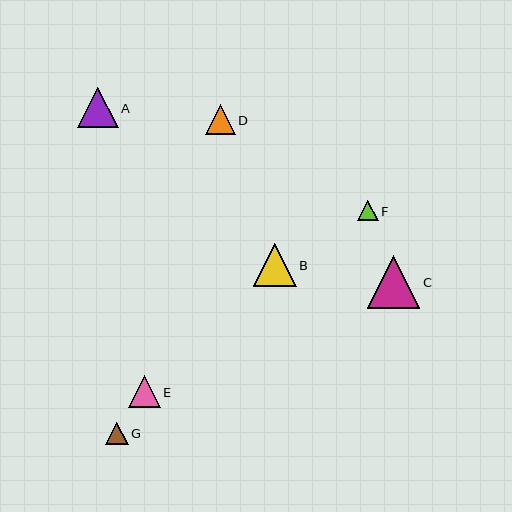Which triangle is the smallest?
Triangle F is the smallest with a size of approximately 20 pixels.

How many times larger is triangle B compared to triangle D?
Triangle B is approximately 1.4 times the size of triangle D.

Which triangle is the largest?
Triangle C is the largest with a size of approximately 52 pixels.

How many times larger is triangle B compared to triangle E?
Triangle B is approximately 1.4 times the size of triangle E.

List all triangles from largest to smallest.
From largest to smallest: C, B, A, E, D, G, F.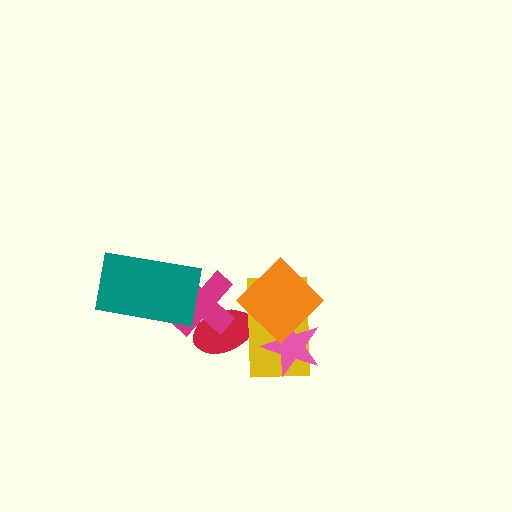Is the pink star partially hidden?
Yes, it is partially covered by another shape.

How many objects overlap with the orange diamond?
3 objects overlap with the orange diamond.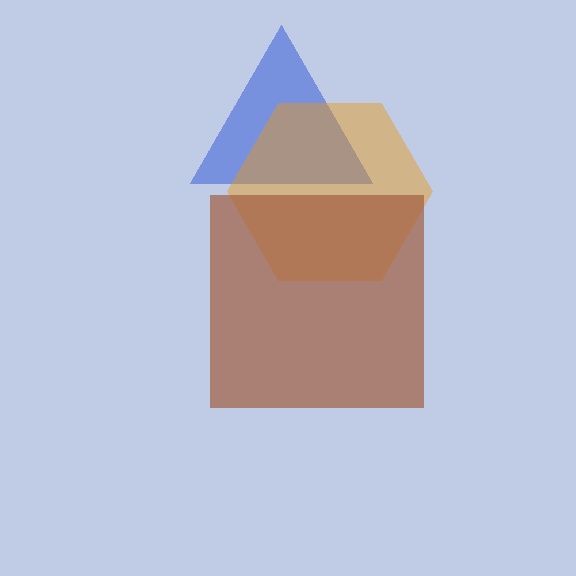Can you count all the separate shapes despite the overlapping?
Yes, there are 3 separate shapes.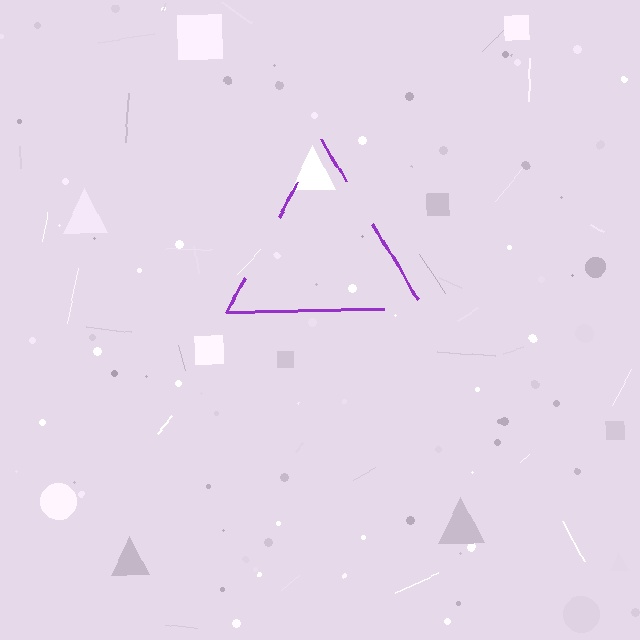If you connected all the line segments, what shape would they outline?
They would outline a triangle.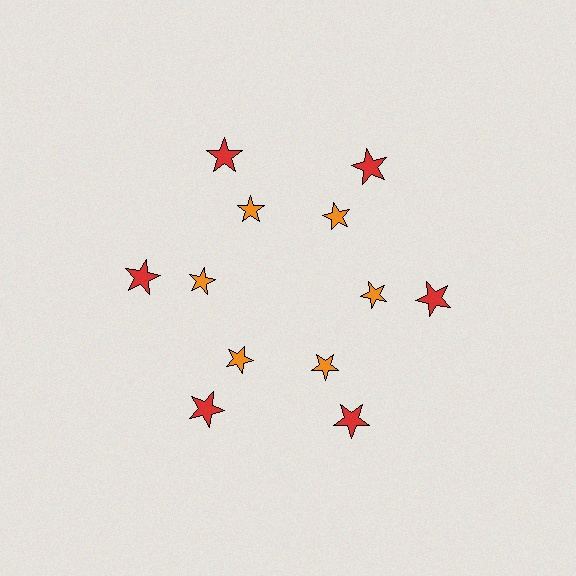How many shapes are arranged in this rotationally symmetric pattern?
There are 12 shapes, arranged in 6 groups of 2.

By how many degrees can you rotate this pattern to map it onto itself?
The pattern maps onto itself every 60 degrees of rotation.